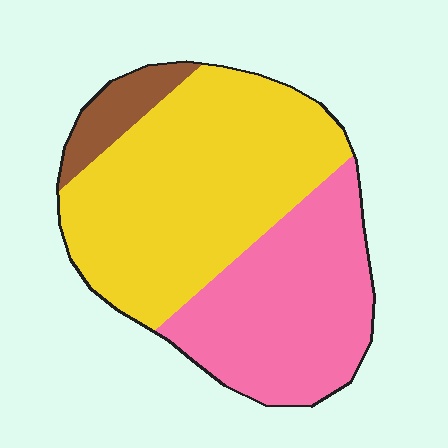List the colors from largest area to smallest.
From largest to smallest: yellow, pink, brown.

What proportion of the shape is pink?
Pink takes up about three eighths (3/8) of the shape.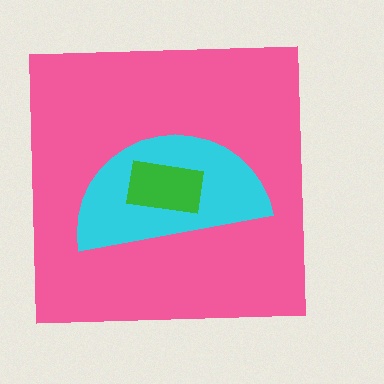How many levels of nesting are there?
3.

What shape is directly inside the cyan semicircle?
The green rectangle.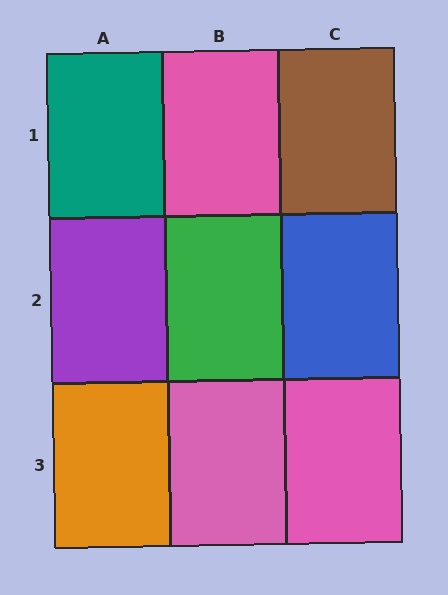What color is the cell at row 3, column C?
Pink.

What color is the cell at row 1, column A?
Teal.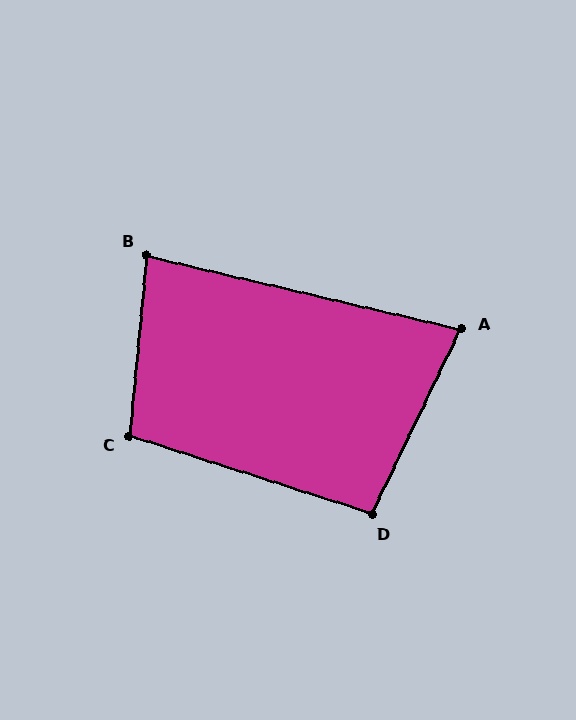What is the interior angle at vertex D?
Approximately 98 degrees (obtuse).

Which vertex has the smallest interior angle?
A, at approximately 78 degrees.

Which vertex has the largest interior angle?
C, at approximately 102 degrees.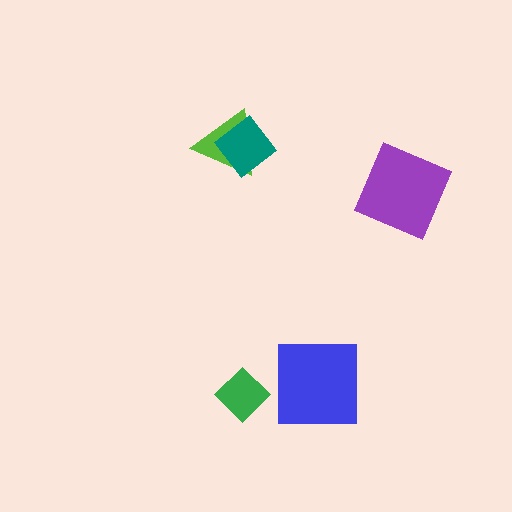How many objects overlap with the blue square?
0 objects overlap with the blue square.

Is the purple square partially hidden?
No, no other shape covers it.